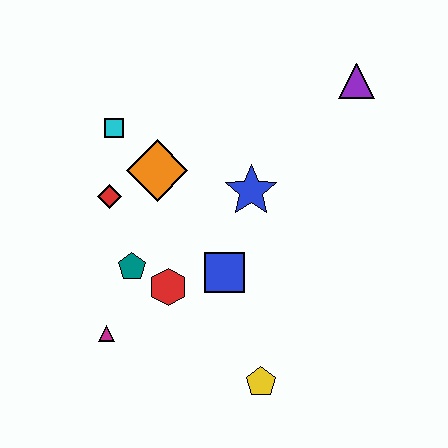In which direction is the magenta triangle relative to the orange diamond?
The magenta triangle is below the orange diamond.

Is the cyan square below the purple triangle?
Yes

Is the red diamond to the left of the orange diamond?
Yes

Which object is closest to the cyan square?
The orange diamond is closest to the cyan square.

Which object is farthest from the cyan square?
The yellow pentagon is farthest from the cyan square.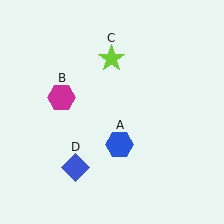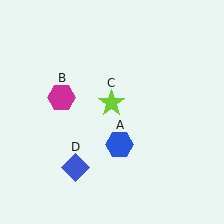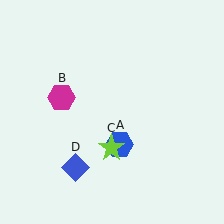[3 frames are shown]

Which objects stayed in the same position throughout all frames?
Blue hexagon (object A) and magenta hexagon (object B) and blue diamond (object D) remained stationary.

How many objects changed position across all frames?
1 object changed position: lime star (object C).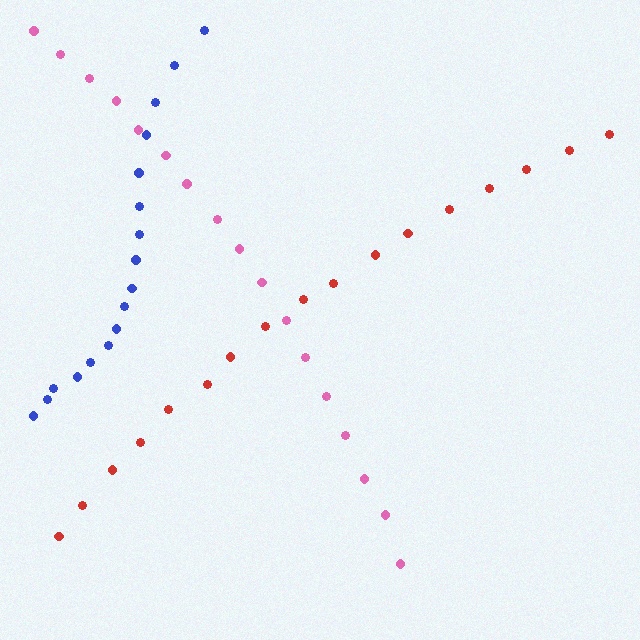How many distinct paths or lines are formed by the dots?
There are 3 distinct paths.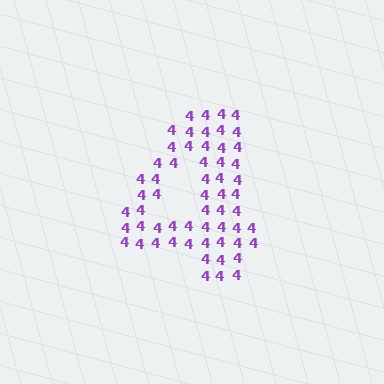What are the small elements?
The small elements are digit 4's.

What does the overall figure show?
The overall figure shows the digit 4.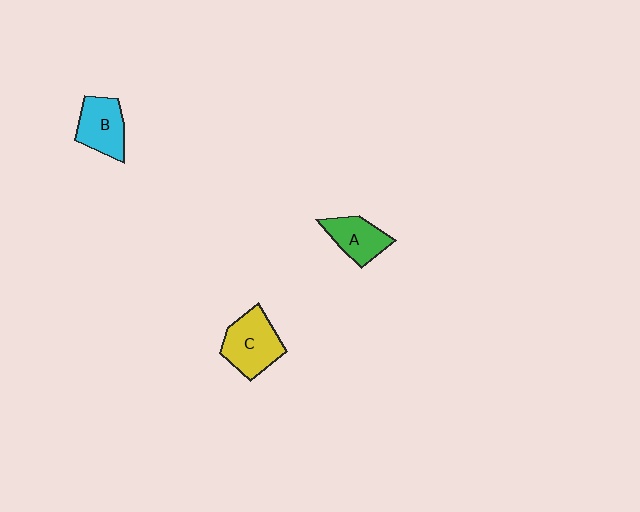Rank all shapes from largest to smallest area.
From largest to smallest: C (yellow), B (cyan), A (green).